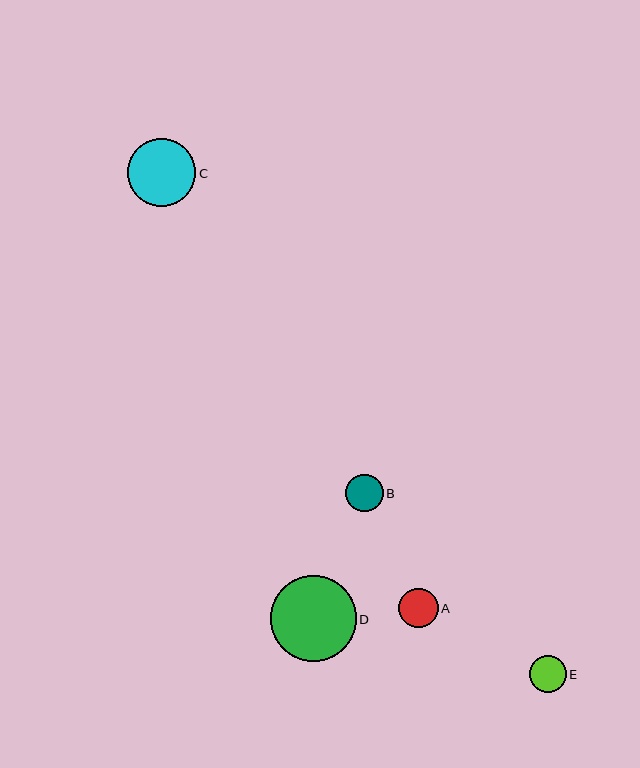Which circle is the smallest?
Circle E is the smallest with a size of approximately 37 pixels.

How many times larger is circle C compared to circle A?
Circle C is approximately 1.7 times the size of circle A.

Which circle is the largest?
Circle D is the largest with a size of approximately 86 pixels.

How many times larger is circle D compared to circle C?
Circle D is approximately 1.3 times the size of circle C.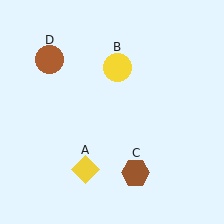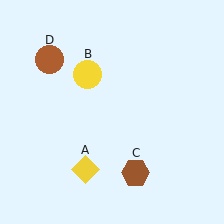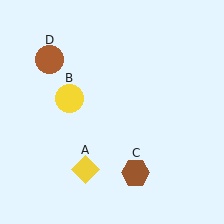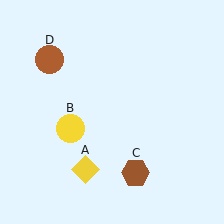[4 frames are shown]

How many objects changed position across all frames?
1 object changed position: yellow circle (object B).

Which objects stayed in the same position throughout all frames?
Yellow diamond (object A) and brown hexagon (object C) and brown circle (object D) remained stationary.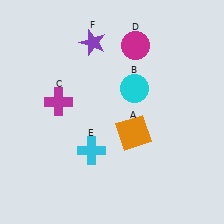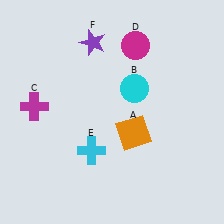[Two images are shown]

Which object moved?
The magenta cross (C) moved left.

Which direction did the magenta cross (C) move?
The magenta cross (C) moved left.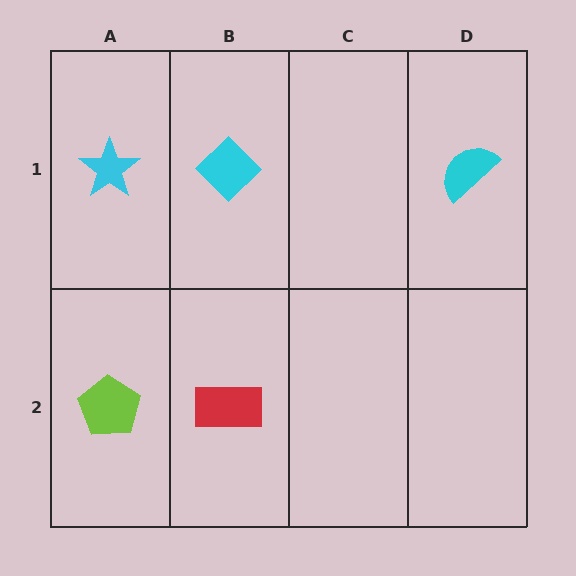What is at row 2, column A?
A lime pentagon.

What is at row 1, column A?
A cyan star.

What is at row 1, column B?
A cyan diamond.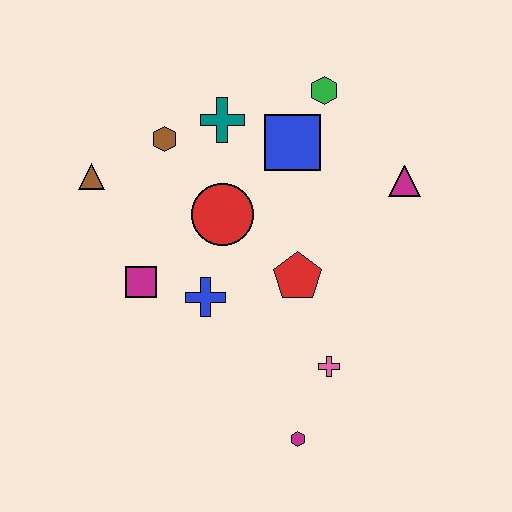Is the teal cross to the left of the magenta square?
No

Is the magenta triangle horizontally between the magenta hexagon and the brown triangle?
No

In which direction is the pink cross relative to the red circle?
The pink cross is below the red circle.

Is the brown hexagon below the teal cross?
Yes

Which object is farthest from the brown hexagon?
The magenta hexagon is farthest from the brown hexagon.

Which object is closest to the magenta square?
The blue cross is closest to the magenta square.